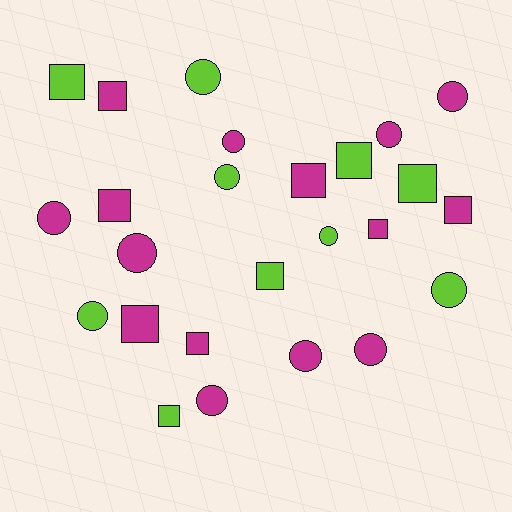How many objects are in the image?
There are 25 objects.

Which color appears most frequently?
Magenta, with 15 objects.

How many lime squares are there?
There are 5 lime squares.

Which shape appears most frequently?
Circle, with 13 objects.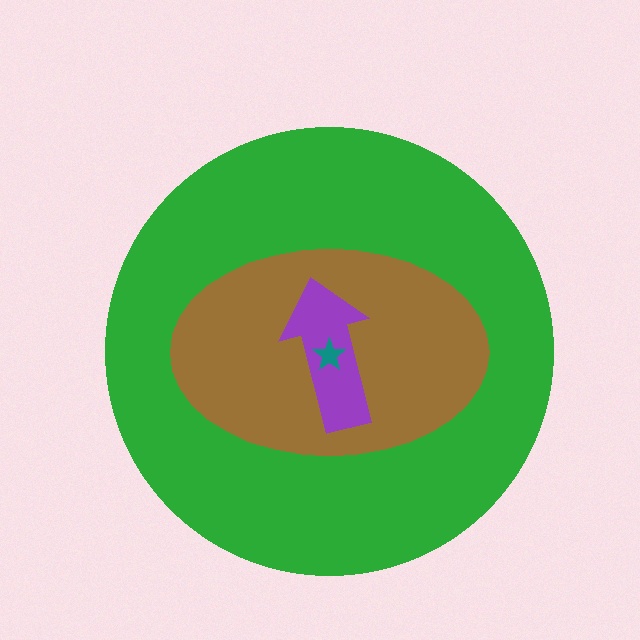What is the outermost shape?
The green circle.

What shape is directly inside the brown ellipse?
The purple arrow.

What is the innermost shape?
The teal star.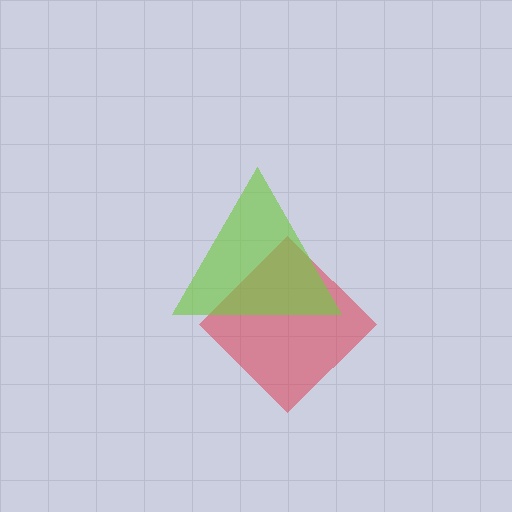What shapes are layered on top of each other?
The layered shapes are: a red diamond, a lime triangle.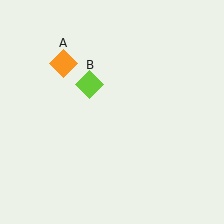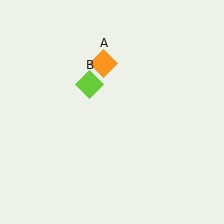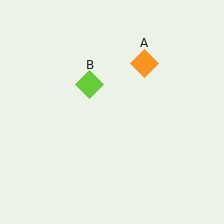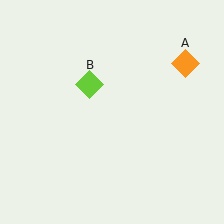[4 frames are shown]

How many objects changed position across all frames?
1 object changed position: orange diamond (object A).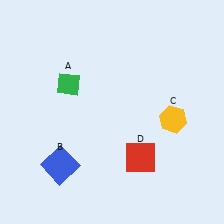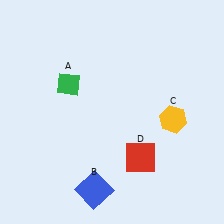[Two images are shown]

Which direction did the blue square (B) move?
The blue square (B) moved right.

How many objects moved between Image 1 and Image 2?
1 object moved between the two images.